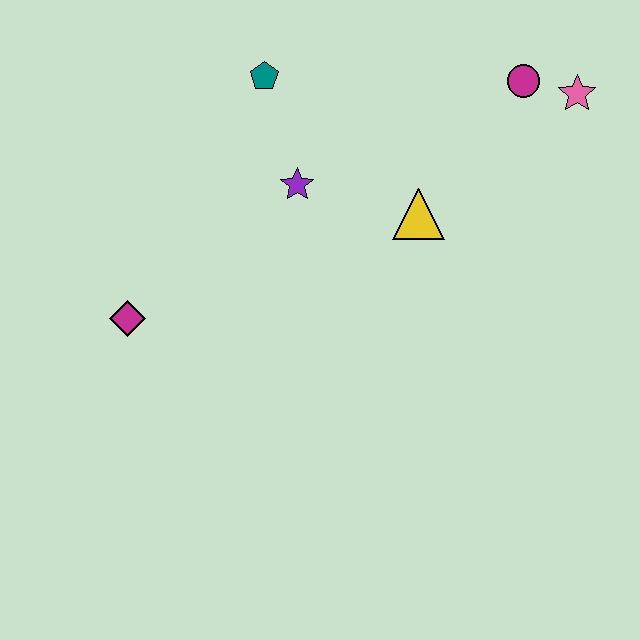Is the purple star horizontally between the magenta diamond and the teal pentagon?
No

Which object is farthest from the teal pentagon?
The pink star is farthest from the teal pentagon.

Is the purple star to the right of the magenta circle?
No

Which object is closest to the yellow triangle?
The purple star is closest to the yellow triangle.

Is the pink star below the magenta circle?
Yes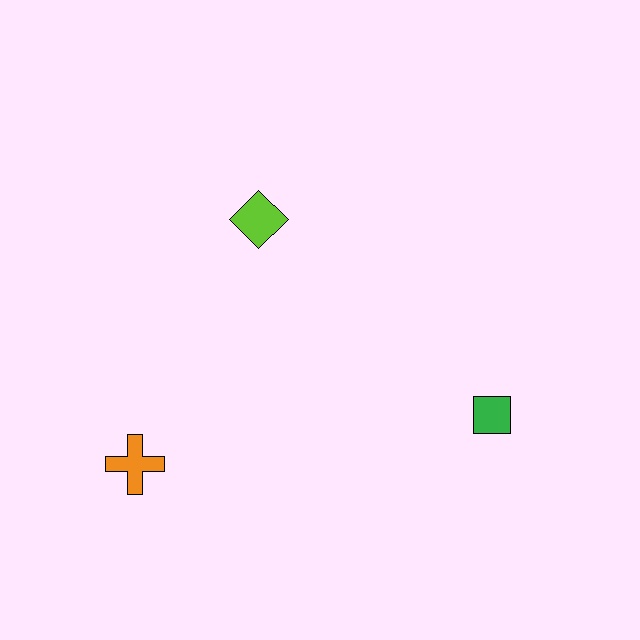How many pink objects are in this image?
There are no pink objects.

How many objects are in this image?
There are 3 objects.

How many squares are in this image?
There is 1 square.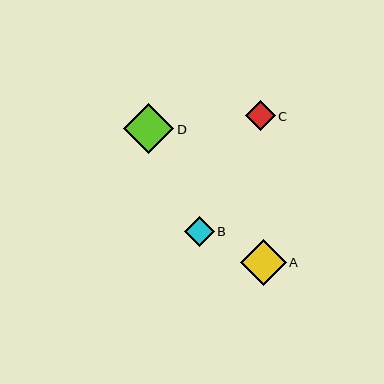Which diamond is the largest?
Diamond D is the largest with a size of approximately 50 pixels.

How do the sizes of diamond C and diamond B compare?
Diamond C and diamond B are approximately the same size.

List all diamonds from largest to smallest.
From largest to smallest: D, A, C, B.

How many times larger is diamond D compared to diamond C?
Diamond D is approximately 1.7 times the size of diamond C.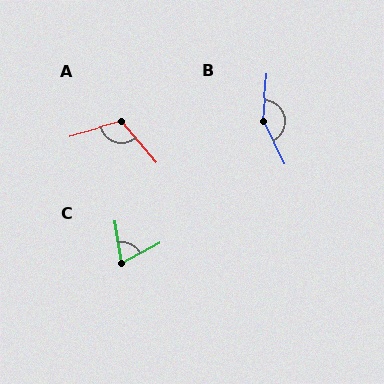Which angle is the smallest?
C, at approximately 70 degrees.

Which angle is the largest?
B, at approximately 148 degrees.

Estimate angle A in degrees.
Approximately 115 degrees.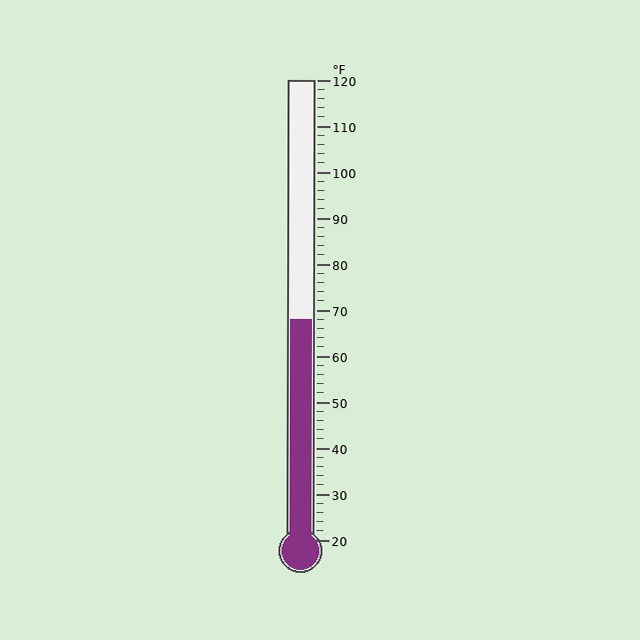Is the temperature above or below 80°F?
The temperature is below 80°F.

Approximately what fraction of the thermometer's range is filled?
The thermometer is filled to approximately 50% of its range.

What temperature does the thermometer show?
The thermometer shows approximately 68°F.